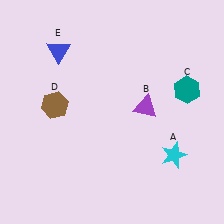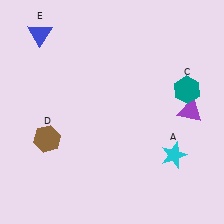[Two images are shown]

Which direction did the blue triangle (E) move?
The blue triangle (E) moved left.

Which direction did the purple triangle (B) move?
The purple triangle (B) moved right.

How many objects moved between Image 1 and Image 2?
3 objects moved between the two images.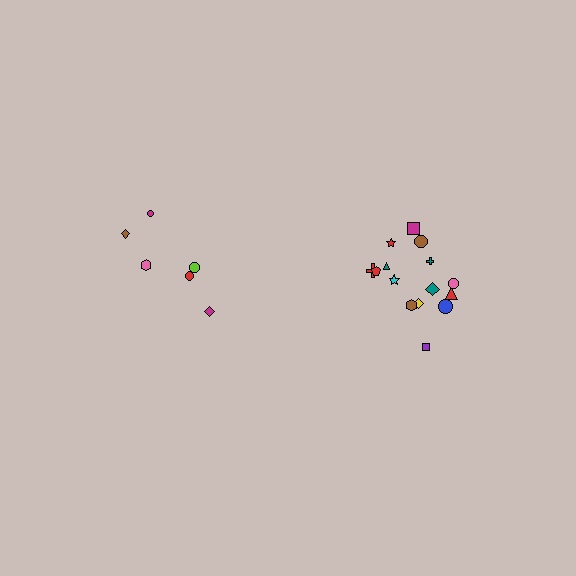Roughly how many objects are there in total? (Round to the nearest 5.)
Roughly 20 objects in total.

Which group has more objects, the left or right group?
The right group.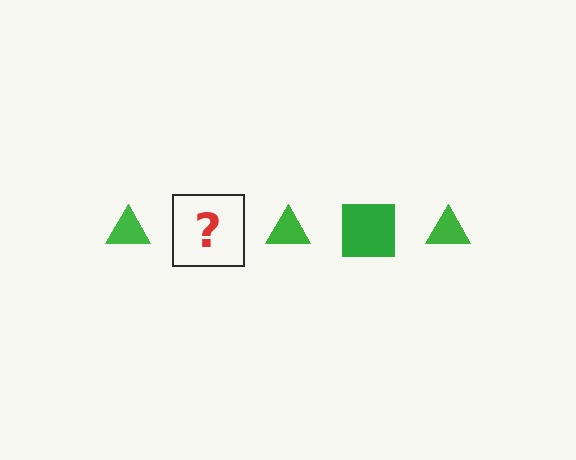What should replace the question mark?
The question mark should be replaced with a green square.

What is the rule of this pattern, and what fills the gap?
The rule is that the pattern cycles through triangle, square shapes in green. The gap should be filled with a green square.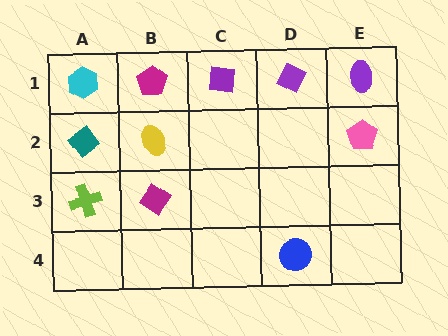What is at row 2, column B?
A yellow ellipse.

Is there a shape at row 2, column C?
No, that cell is empty.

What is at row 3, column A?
A lime cross.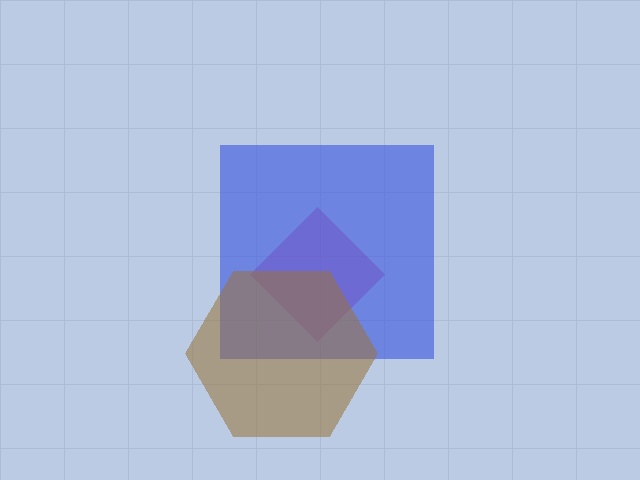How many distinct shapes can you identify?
There are 3 distinct shapes: a magenta diamond, a blue square, a brown hexagon.